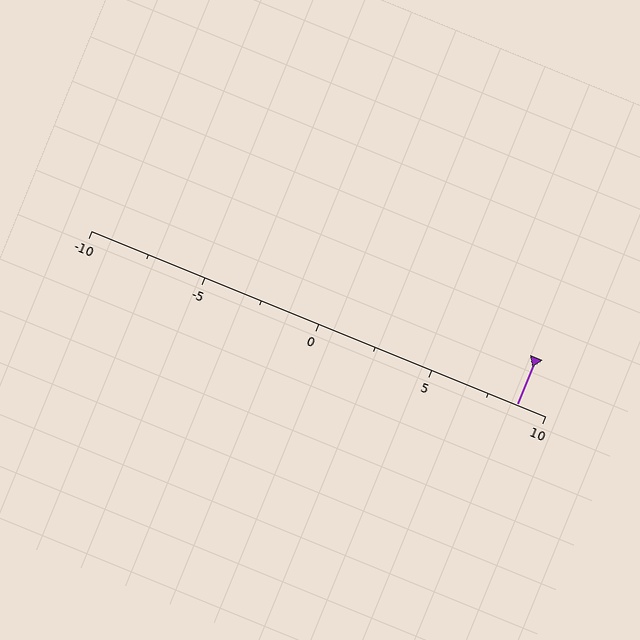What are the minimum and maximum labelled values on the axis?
The axis runs from -10 to 10.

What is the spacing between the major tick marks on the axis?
The major ticks are spaced 5 apart.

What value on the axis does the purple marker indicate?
The marker indicates approximately 8.8.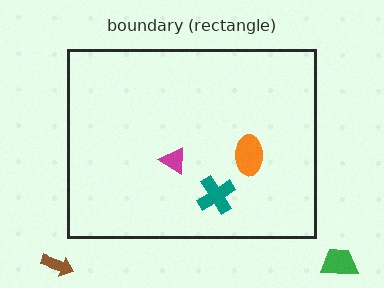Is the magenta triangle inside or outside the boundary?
Inside.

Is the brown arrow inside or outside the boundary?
Outside.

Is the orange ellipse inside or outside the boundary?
Inside.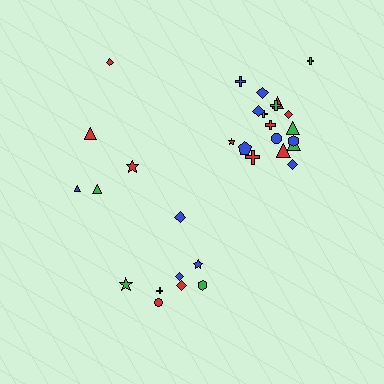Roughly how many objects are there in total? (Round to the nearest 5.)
Roughly 30 objects in total.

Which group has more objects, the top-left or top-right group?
The top-right group.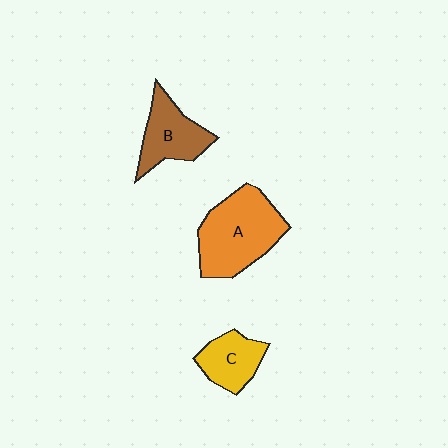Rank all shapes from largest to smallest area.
From largest to smallest: A (orange), B (brown), C (yellow).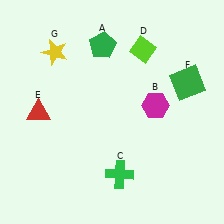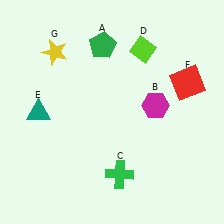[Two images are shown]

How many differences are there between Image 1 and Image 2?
There are 2 differences between the two images.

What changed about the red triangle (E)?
In Image 1, E is red. In Image 2, it changed to teal.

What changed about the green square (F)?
In Image 1, F is green. In Image 2, it changed to red.